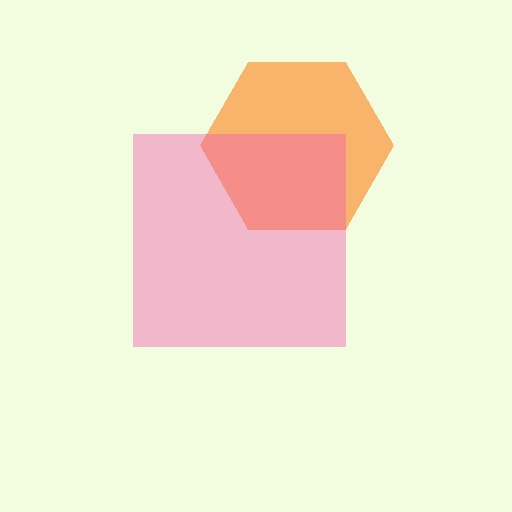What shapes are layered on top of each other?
The layered shapes are: an orange hexagon, a pink square.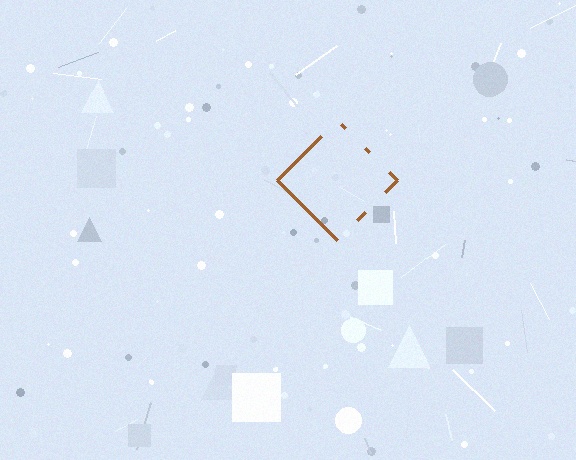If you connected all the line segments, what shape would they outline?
They would outline a diamond.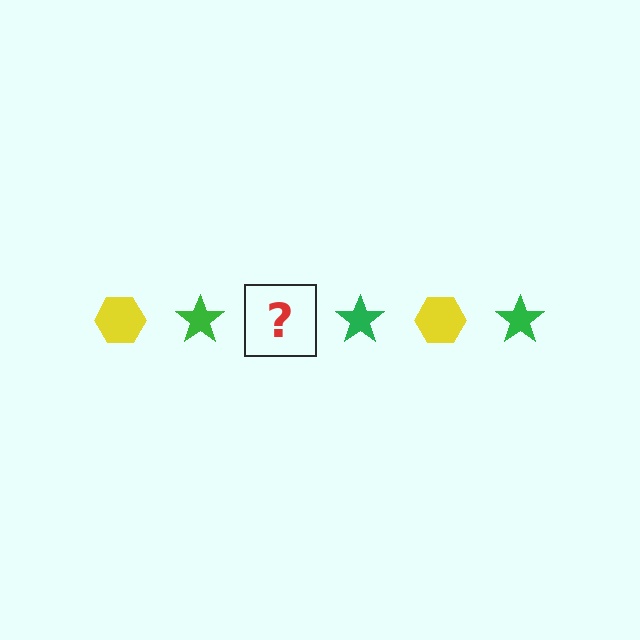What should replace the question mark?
The question mark should be replaced with a yellow hexagon.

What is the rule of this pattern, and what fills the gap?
The rule is that the pattern alternates between yellow hexagon and green star. The gap should be filled with a yellow hexagon.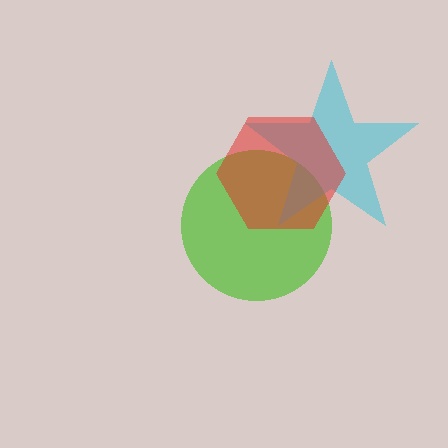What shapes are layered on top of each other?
The layered shapes are: a lime circle, a cyan star, a red hexagon.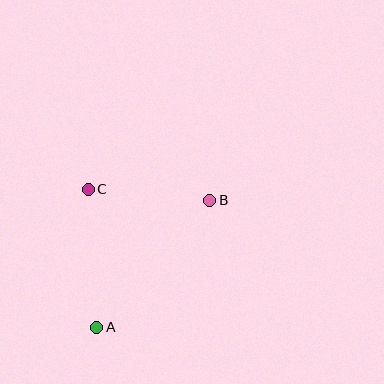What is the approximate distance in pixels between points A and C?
The distance between A and C is approximately 138 pixels.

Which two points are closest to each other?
Points B and C are closest to each other.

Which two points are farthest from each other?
Points A and B are farthest from each other.